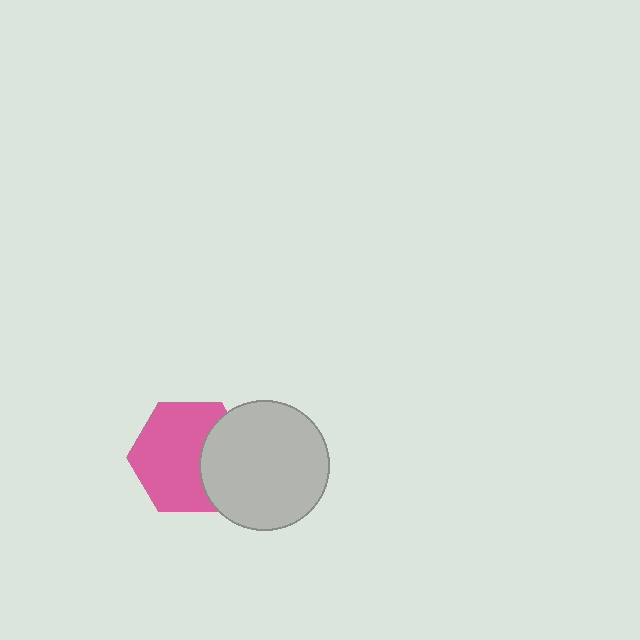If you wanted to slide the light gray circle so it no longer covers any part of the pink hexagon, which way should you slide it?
Slide it right — that is the most direct way to separate the two shapes.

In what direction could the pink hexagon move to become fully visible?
The pink hexagon could move left. That would shift it out from behind the light gray circle entirely.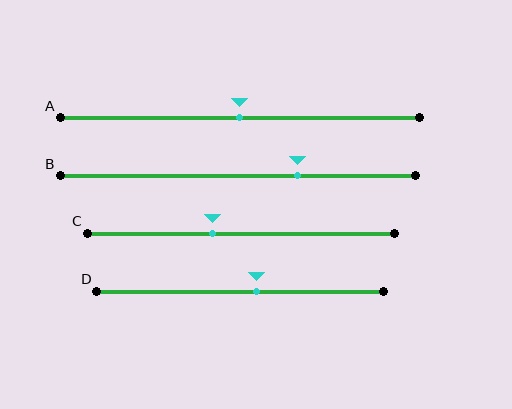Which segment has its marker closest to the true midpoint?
Segment A has its marker closest to the true midpoint.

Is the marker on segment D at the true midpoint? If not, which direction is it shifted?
No, the marker on segment D is shifted to the right by about 6% of the segment length.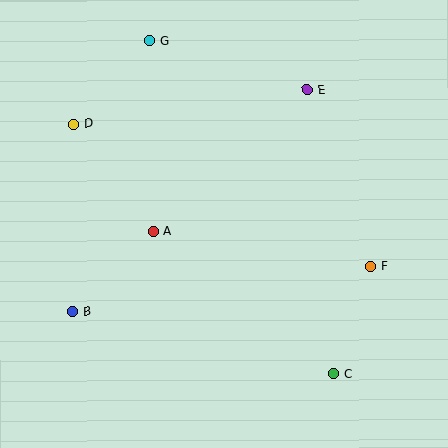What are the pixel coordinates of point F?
Point F is at (371, 267).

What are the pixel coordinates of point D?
Point D is at (74, 124).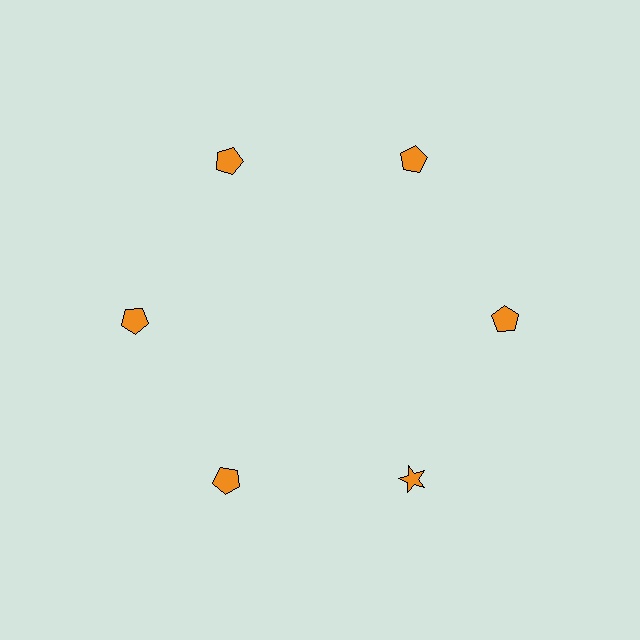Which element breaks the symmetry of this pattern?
The orange star at roughly the 5 o'clock position breaks the symmetry. All other shapes are orange pentagons.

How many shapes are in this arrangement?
There are 6 shapes arranged in a ring pattern.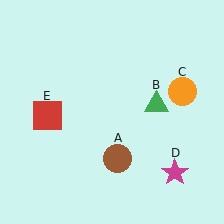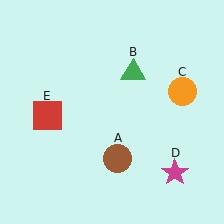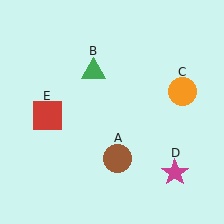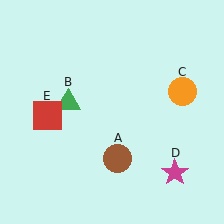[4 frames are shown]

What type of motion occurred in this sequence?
The green triangle (object B) rotated counterclockwise around the center of the scene.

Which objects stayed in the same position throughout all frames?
Brown circle (object A) and orange circle (object C) and magenta star (object D) and red square (object E) remained stationary.